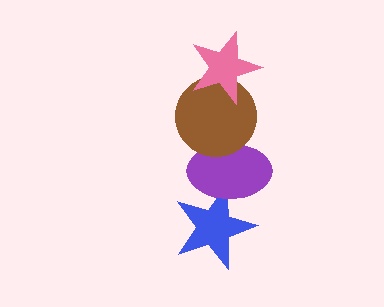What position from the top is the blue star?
The blue star is 4th from the top.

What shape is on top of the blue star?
The purple ellipse is on top of the blue star.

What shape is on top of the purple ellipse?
The brown circle is on top of the purple ellipse.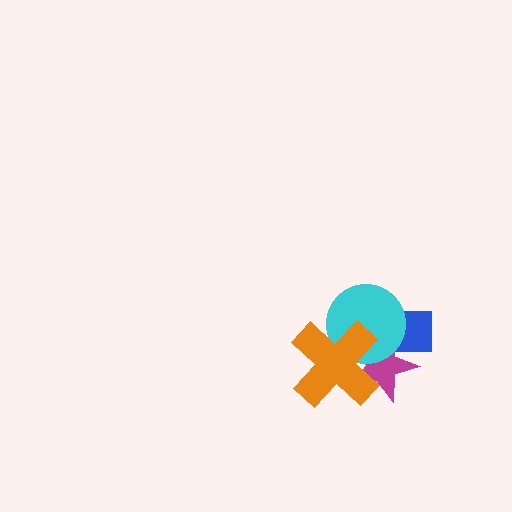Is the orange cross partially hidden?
No, no other shape covers it.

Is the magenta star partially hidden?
Yes, it is partially covered by another shape.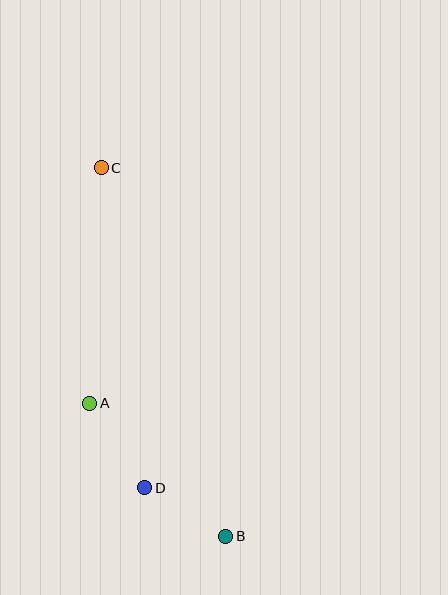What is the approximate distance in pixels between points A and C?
The distance between A and C is approximately 236 pixels.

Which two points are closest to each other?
Points B and D are closest to each other.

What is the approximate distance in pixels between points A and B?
The distance between A and B is approximately 190 pixels.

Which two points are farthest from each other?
Points B and C are farthest from each other.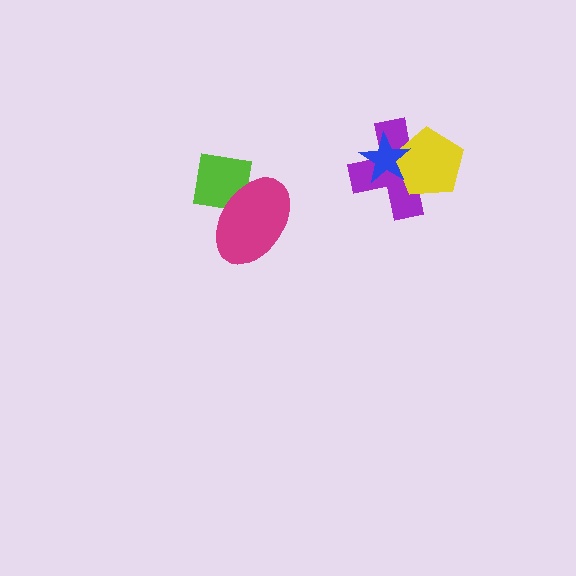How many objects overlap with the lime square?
1 object overlaps with the lime square.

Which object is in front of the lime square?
The magenta ellipse is in front of the lime square.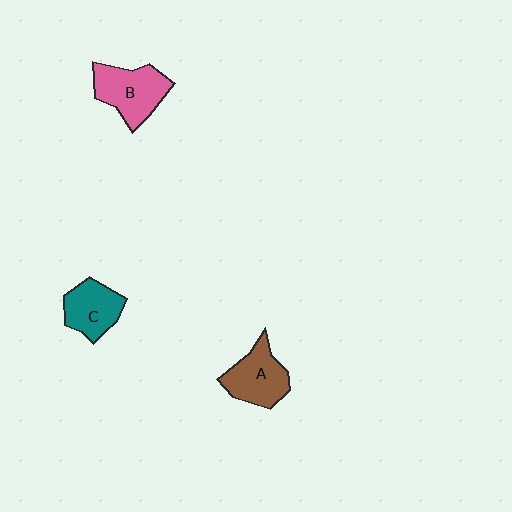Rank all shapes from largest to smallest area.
From largest to smallest: B (pink), A (brown), C (teal).